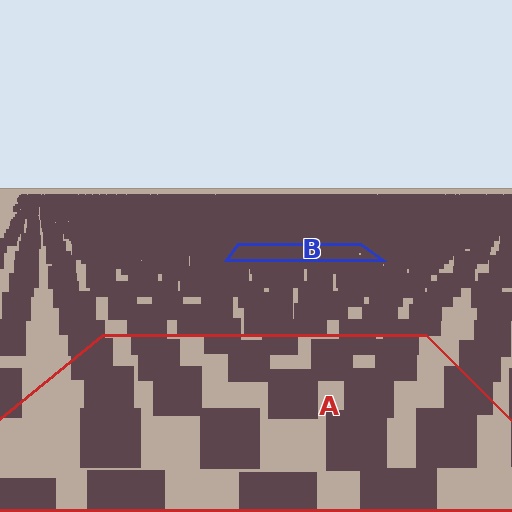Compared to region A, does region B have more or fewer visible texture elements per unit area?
Region B has more texture elements per unit area — they are packed more densely because it is farther away.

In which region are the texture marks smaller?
The texture marks are smaller in region B, because it is farther away.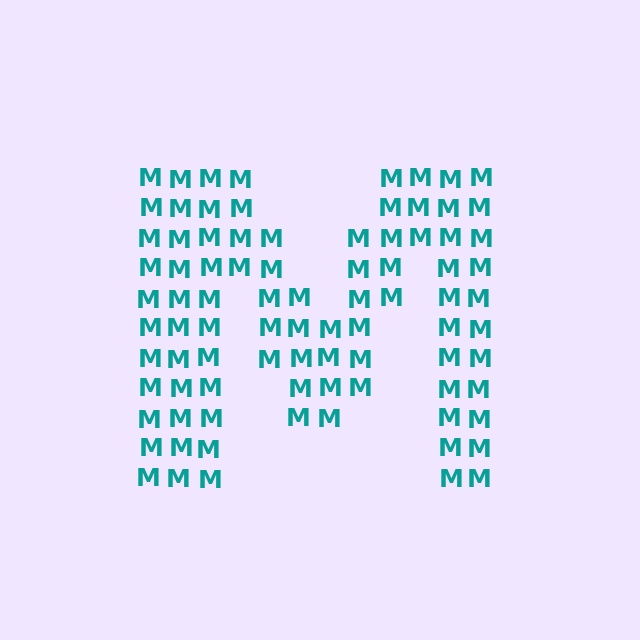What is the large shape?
The large shape is the letter M.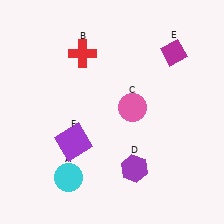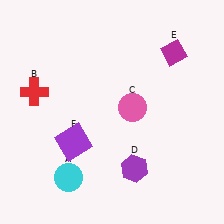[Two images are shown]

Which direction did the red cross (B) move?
The red cross (B) moved left.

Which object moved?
The red cross (B) moved left.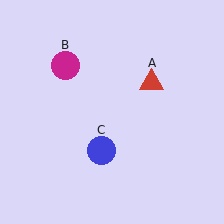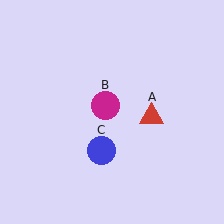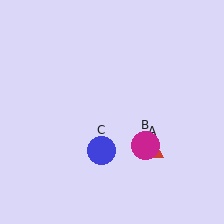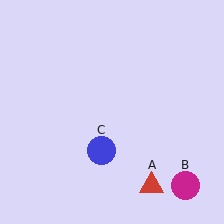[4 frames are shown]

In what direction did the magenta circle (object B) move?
The magenta circle (object B) moved down and to the right.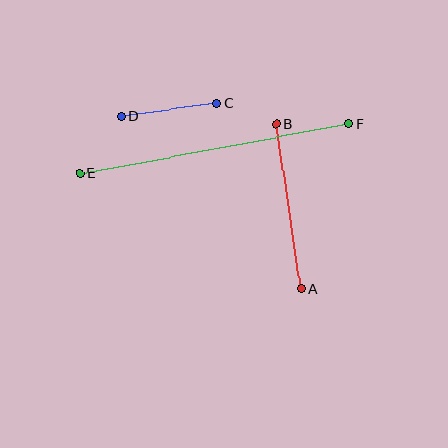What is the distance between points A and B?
The distance is approximately 167 pixels.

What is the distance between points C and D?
The distance is approximately 96 pixels.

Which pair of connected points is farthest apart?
Points E and F are farthest apart.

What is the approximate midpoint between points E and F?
The midpoint is at approximately (214, 149) pixels.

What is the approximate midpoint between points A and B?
The midpoint is at approximately (289, 207) pixels.